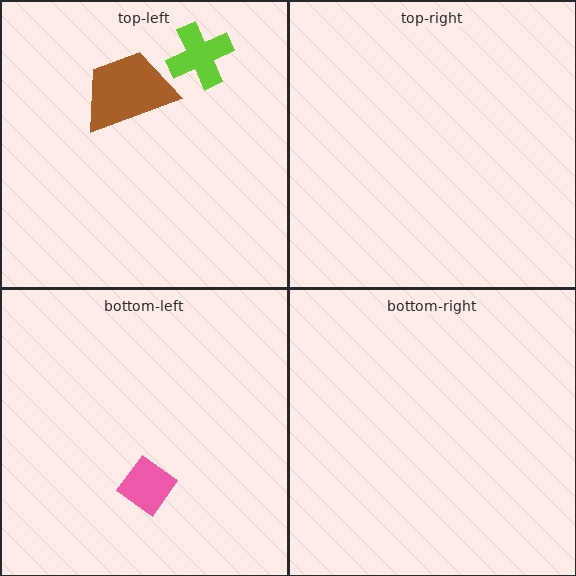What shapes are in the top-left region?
The lime cross, the brown trapezoid.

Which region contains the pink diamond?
The bottom-left region.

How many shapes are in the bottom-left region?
1.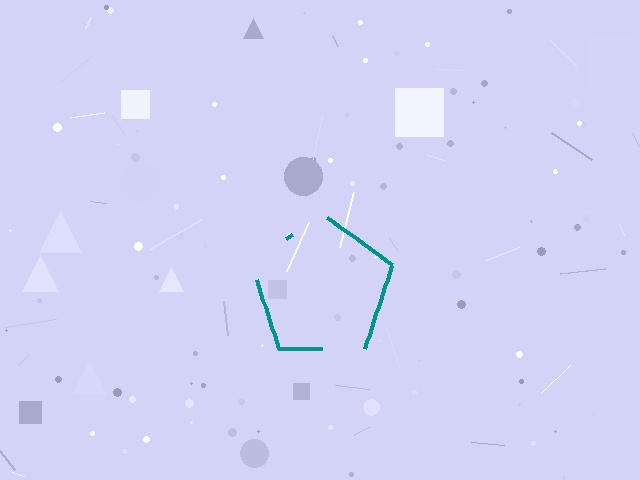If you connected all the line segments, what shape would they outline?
They would outline a pentagon.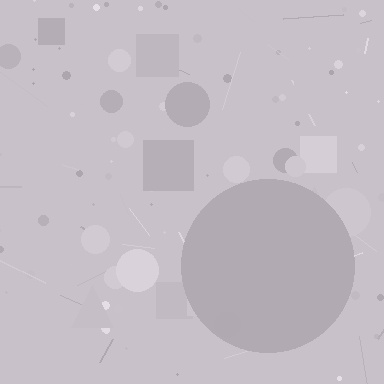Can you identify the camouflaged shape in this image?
The camouflaged shape is a circle.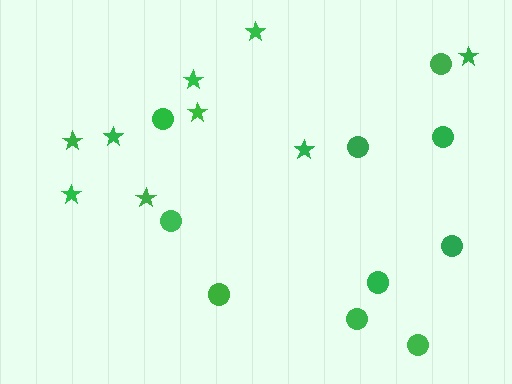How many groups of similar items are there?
There are 2 groups: one group of stars (9) and one group of circles (10).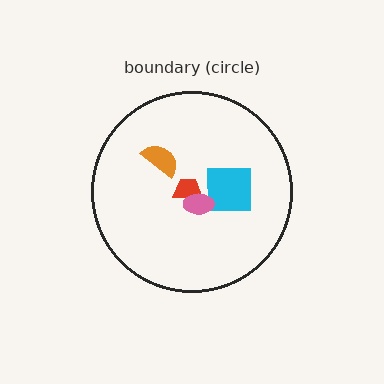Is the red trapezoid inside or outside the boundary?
Inside.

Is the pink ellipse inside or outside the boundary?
Inside.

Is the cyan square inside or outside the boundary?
Inside.